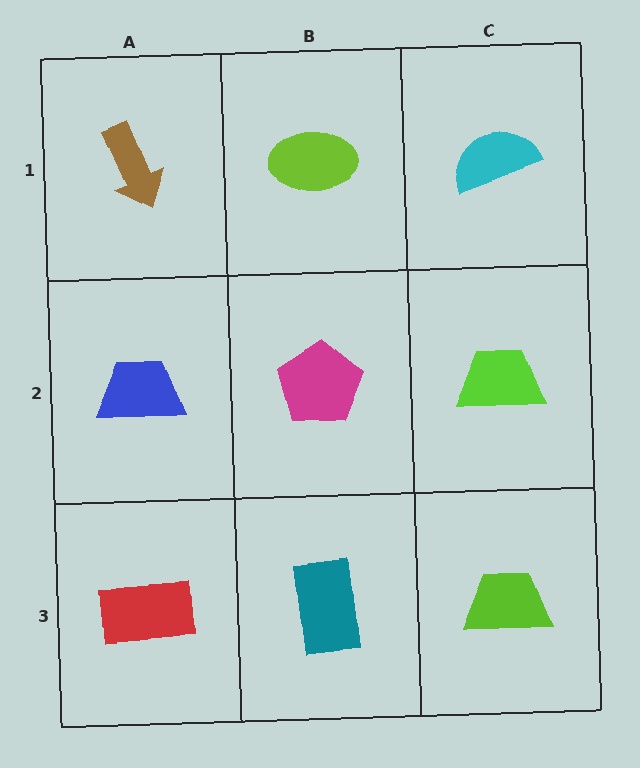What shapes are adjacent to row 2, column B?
A lime ellipse (row 1, column B), a teal rectangle (row 3, column B), a blue trapezoid (row 2, column A), a lime trapezoid (row 2, column C).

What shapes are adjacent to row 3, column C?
A lime trapezoid (row 2, column C), a teal rectangle (row 3, column B).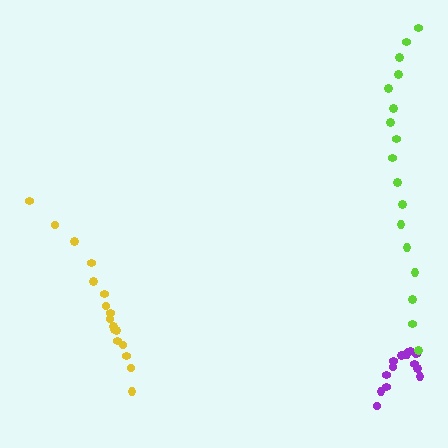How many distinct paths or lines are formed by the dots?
There are 3 distinct paths.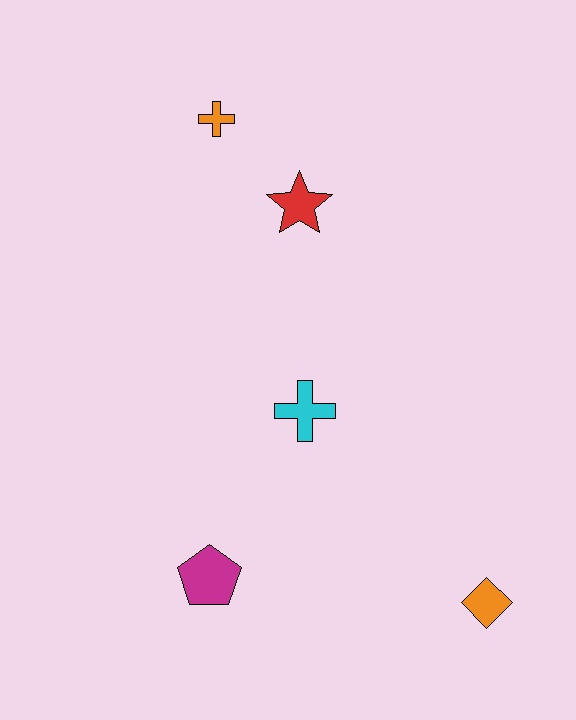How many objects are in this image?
There are 5 objects.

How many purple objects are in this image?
There are no purple objects.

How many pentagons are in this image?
There is 1 pentagon.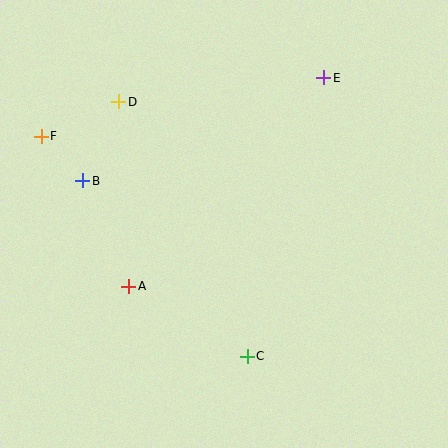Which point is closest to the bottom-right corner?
Point C is closest to the bottom-right corner.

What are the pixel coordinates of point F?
Point F is at (41, 136).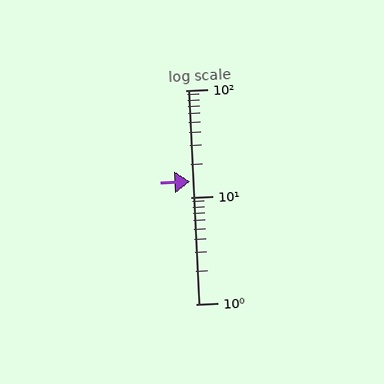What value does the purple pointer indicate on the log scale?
The pointer indicates approximately 14.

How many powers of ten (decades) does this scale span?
The scale spans 2 decades, from 1 to 100.